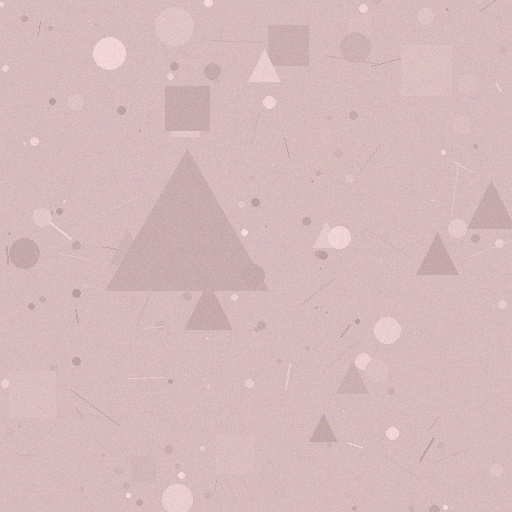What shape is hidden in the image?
A triangle is hidden in the image.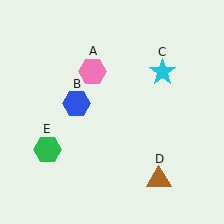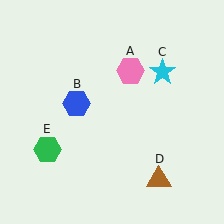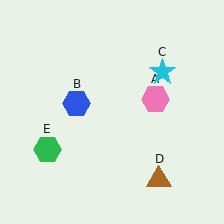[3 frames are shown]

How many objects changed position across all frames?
1 object changed position: pink hexagon (object A).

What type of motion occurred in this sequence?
The pink hexagon (object A) rotated clockwise around the center of the scene.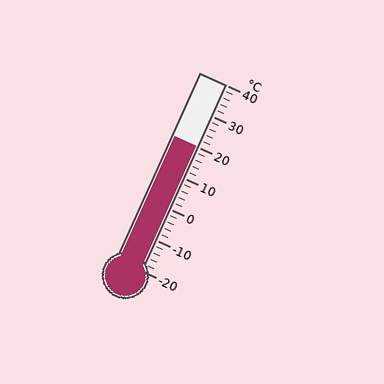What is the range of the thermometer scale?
The thermometer scale ranges from -20°C to 40°C.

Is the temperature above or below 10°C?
The temperature is above 10°C.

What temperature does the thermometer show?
The thermometer shows approximately 20°C.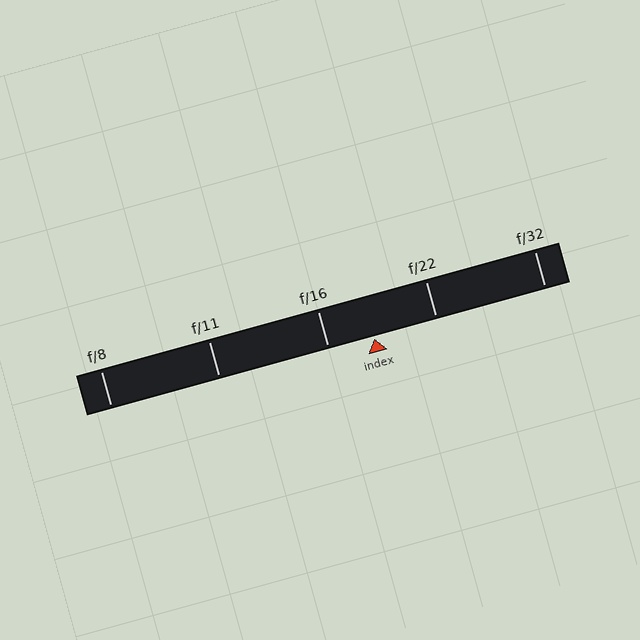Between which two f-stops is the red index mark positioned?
The index mark is between f/16 and f/22.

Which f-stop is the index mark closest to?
The index mark is closest to f/16.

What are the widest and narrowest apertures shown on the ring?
The widest aperture shown is f/8 and the narrowest is f/32.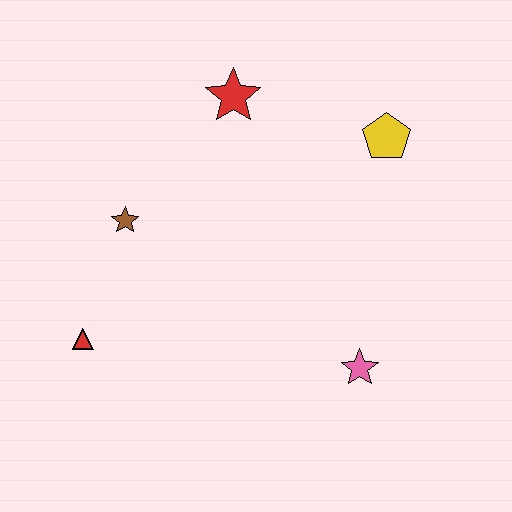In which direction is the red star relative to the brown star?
The red star is above the brown star.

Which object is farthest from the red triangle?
The yellow pentagon is farthest from the red triangle.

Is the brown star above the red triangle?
Yes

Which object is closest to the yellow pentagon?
The red star is closest to the yellow pentagon.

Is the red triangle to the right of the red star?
No